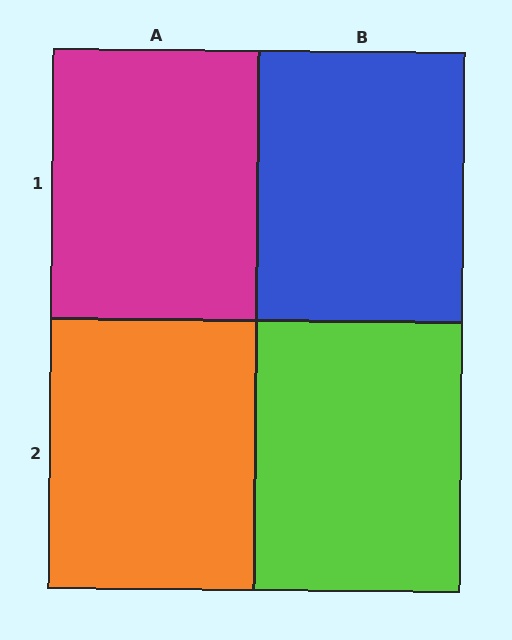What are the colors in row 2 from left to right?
Orange, lime.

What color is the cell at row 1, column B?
Blue.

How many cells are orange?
1 cell is orange.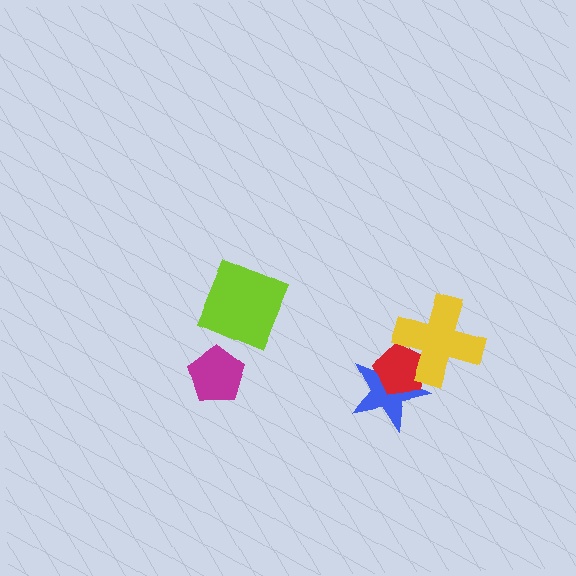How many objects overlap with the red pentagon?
2 objects overlap with the red pentagon.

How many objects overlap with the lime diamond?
0 objects overlap with the lime diamond.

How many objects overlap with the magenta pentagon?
0 objects overlap with the magenta pentagon.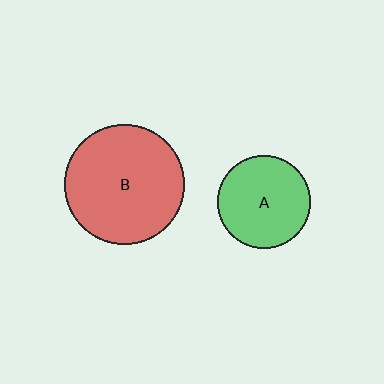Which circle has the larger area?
Circle B (red).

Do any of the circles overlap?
No, none of the circles overlap.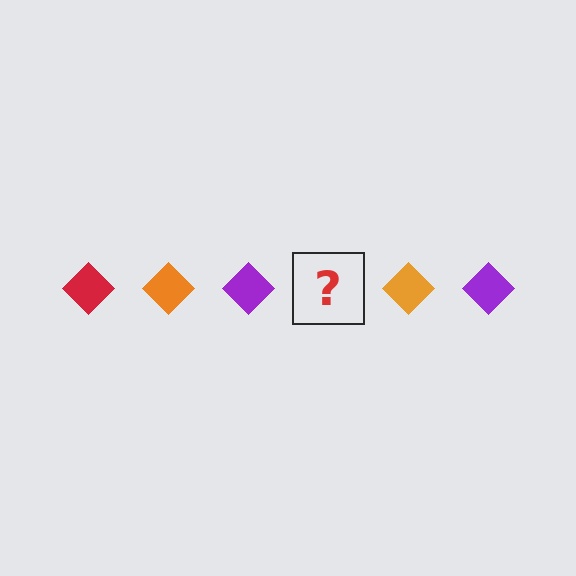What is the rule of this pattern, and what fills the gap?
The rule is that the pattern cycles through red, orange, purple diamonds. The gap should be filled with a red diamond.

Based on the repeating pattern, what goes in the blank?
The blank should be a red diamond.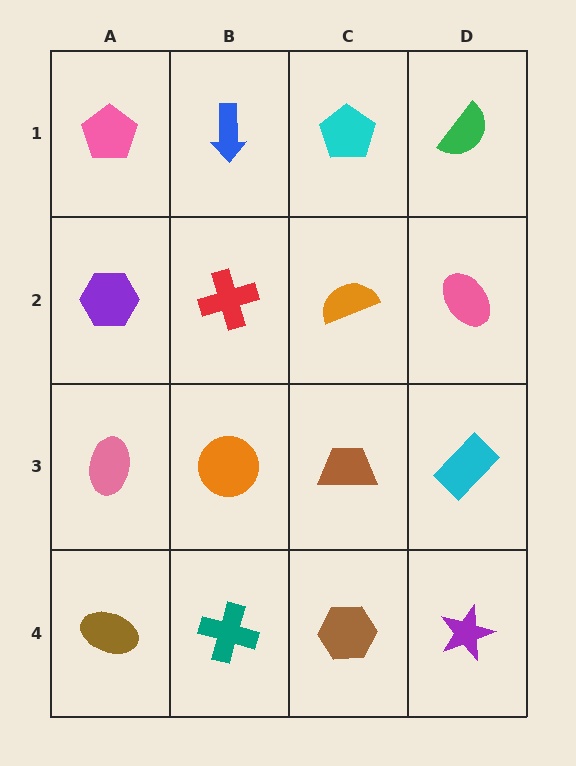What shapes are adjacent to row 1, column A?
A purple hexagon (row 2, column A), a blue arrow (row 1, column B).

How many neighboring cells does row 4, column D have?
2.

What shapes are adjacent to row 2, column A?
A pink pentagon (row 1, column A), a pink ellipse (row 3, column A), a red cross (row 2, column B).